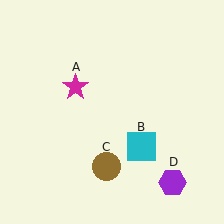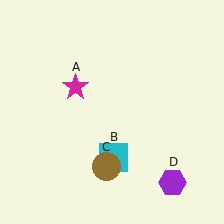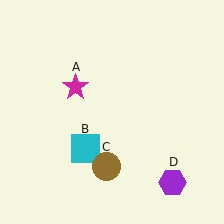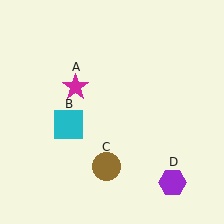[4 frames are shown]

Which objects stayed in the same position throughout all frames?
Magenta star (object A) and brown circle (object C) and purple hexagon (object D) remained stationary.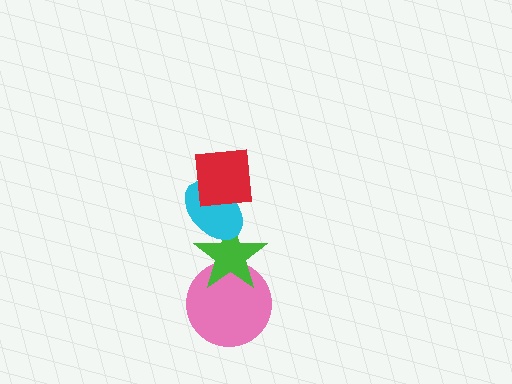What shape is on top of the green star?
The cyan ellipse is on top of the green star.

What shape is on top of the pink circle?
The green star is on top of the pink circle.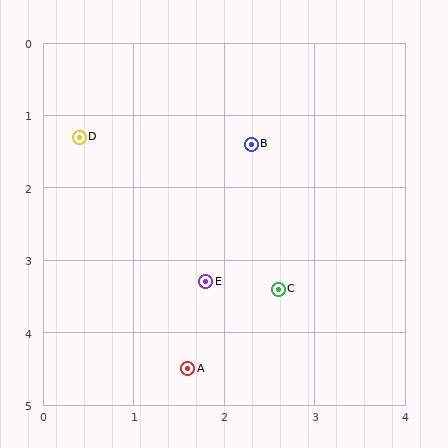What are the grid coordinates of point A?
Point A is at approximately (1.6, 4.5).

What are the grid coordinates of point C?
Point C is at approximately (2.6, 3.4).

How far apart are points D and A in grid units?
Points D and A are about 3.4 grid units apart.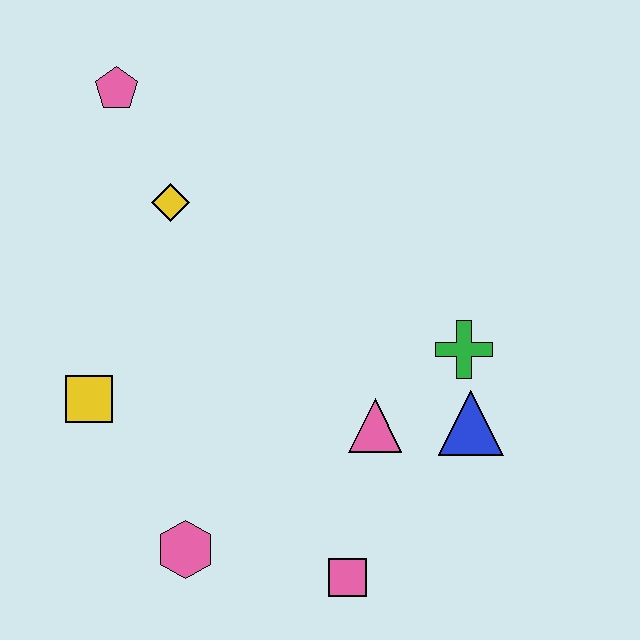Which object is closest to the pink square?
The pink triangle is closest to the pink square.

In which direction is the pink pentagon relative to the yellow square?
The pink pentagon is above the yellow square.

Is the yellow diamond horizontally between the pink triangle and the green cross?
No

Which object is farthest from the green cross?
The pink pentagon is farthest from the green cross.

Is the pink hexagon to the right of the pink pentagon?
Yes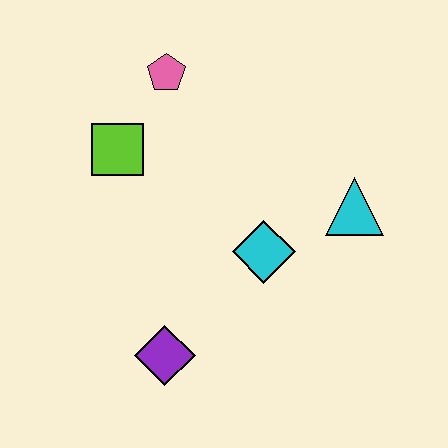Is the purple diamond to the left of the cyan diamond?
Yes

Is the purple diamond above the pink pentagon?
No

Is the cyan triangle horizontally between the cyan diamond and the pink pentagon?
No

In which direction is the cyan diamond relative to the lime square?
The cyan diamond is to the right of the lime square.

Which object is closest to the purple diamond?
The cyan diamond is closest to the purple diamond.